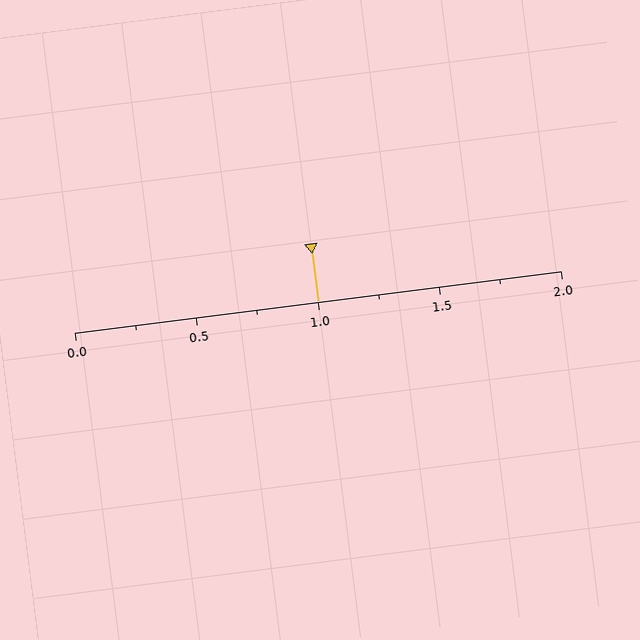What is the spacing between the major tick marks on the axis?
The major ticks are spaced 0.5 apart.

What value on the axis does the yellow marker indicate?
The marker indicates approximately 1.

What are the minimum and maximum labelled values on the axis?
The axis runs from 0.0 to 2.0.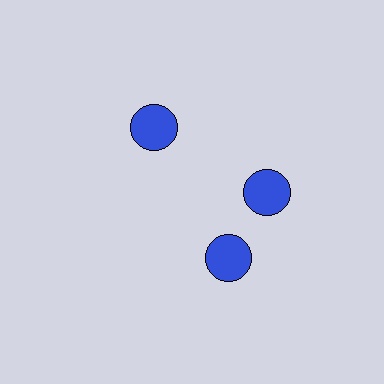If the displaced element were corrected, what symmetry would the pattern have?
It would have 3-fold rotational symmetry — the pattern would map onto itself every 120 degrees.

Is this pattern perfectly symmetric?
No. The 3 blue circles are arranged in a ring, but one element near the 7 o'clock position is rotated out of alignment along the ring, breaking the 3-fold rotational symmetry.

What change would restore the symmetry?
The symmetry would be restored by rotating it back into even spacing with its neighbors so that all 3 circles sit at equal angles and equal distance from the center.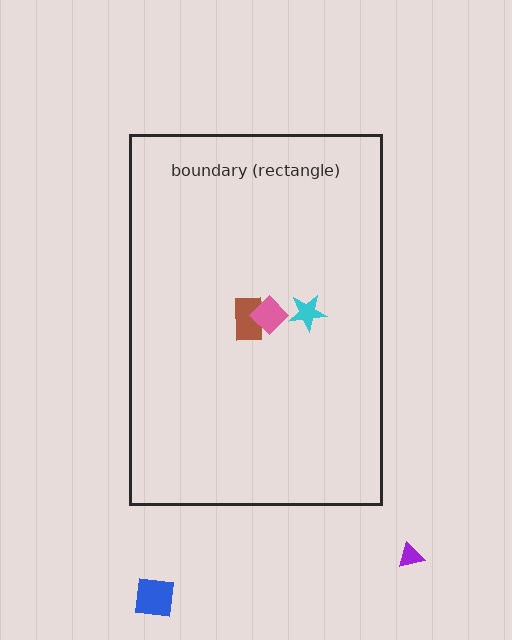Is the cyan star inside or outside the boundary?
Inside.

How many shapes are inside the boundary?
4 inside, 2 outside.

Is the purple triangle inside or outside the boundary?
Outside.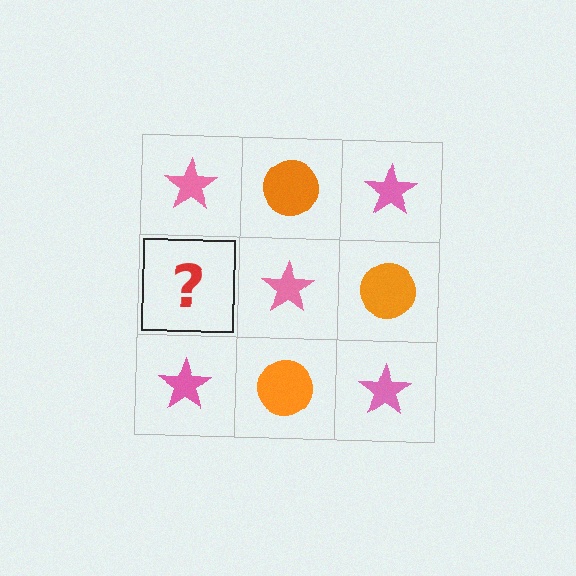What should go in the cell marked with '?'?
The missing cell should contain an orange circle.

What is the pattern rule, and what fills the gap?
The rule is that it alternates pink star and orange circle in a checkerboard pattern. The gap should be filled with an orange circle.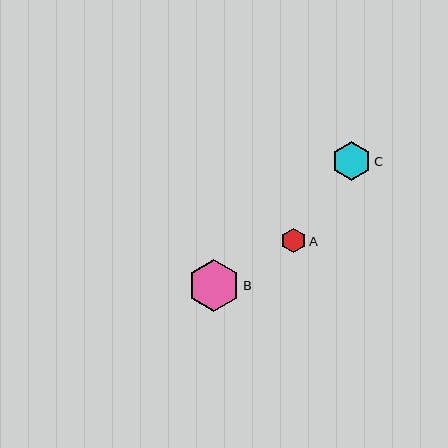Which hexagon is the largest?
Hexagon B is the largest with a size of approximately 52 pixels.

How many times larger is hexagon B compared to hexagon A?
Hexagon B is approximately 2.1 times the size of hexagon A.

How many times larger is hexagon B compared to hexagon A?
Hexagon B is approximately 2.1 times the size of hexagon A.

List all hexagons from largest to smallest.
From largest to smallest: B, C, A.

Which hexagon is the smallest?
Hexagon A is the smallest with a size of approximately 25 pixels.